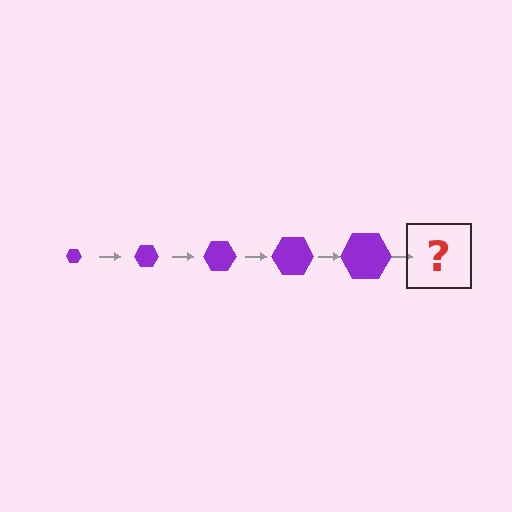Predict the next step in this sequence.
The next step is a purple hexagon, larger than the previous one.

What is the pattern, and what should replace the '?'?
The pattern is that the hexagon gets progressively larger each step. The '?' should be a purple hexagon, larger than the previous one.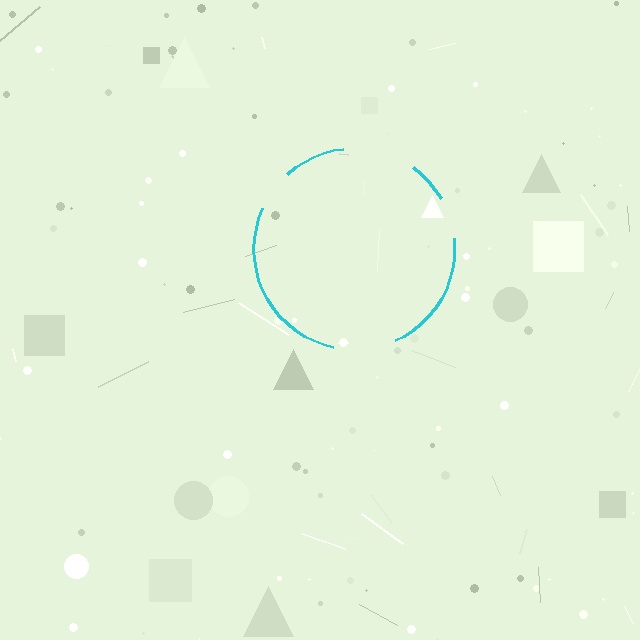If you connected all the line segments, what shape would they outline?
They would outline a circle.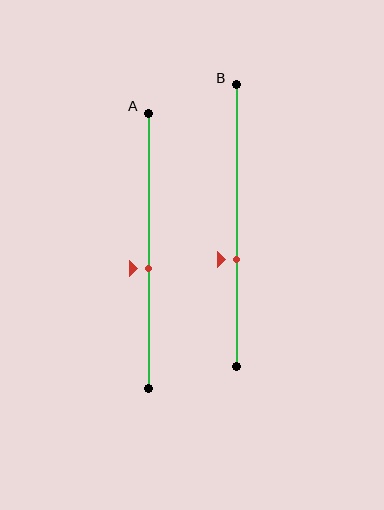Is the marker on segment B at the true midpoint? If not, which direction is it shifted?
No, the marker on segment B is shifted downward by about 12% of the segment length.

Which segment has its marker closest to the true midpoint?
Segment A has its marker closest to the true midpoint.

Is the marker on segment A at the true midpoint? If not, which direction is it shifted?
No, the marker on segment A is shifted downward by about 6% of the segment length.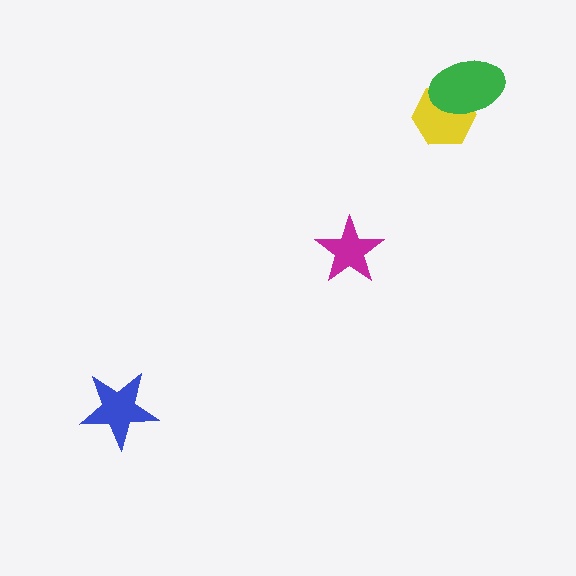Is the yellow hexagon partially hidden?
Yes, it is partially covered by another shape.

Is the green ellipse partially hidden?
No, no other shape covers it.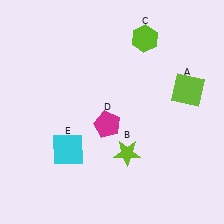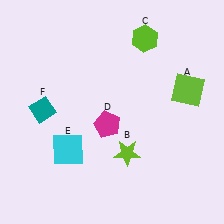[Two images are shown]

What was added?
A teal diamond (F) was added in Image 2.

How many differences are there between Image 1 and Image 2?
There is 1 difference between the two images.